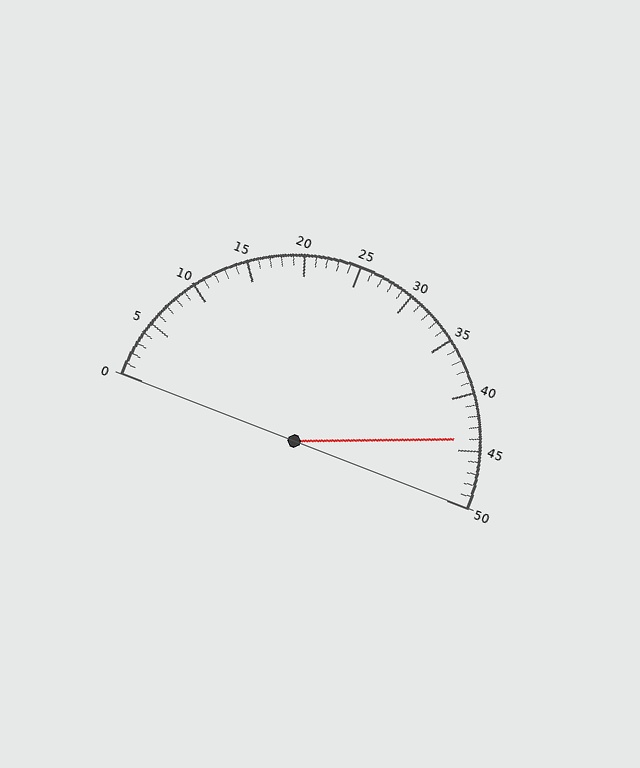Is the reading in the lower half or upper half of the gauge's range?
The reading is in the upper half of the range (0 to 50).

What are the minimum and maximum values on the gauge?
The gauge ranges from 0 to 50.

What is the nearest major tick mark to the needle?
The nearest major tick mark is 45.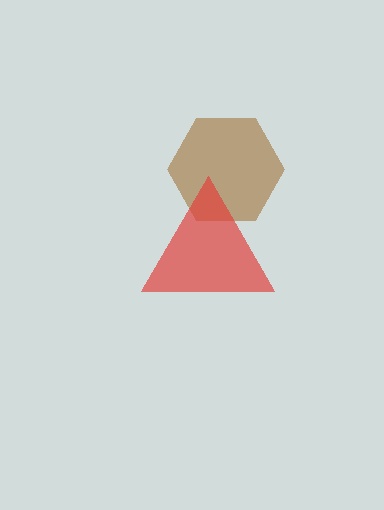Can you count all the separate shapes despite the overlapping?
Yes, there are 2 separate shapes.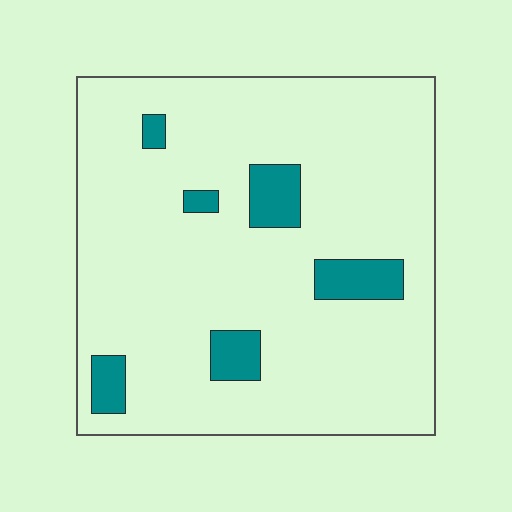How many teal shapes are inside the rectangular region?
6.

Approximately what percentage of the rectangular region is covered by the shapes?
Approximately 10%.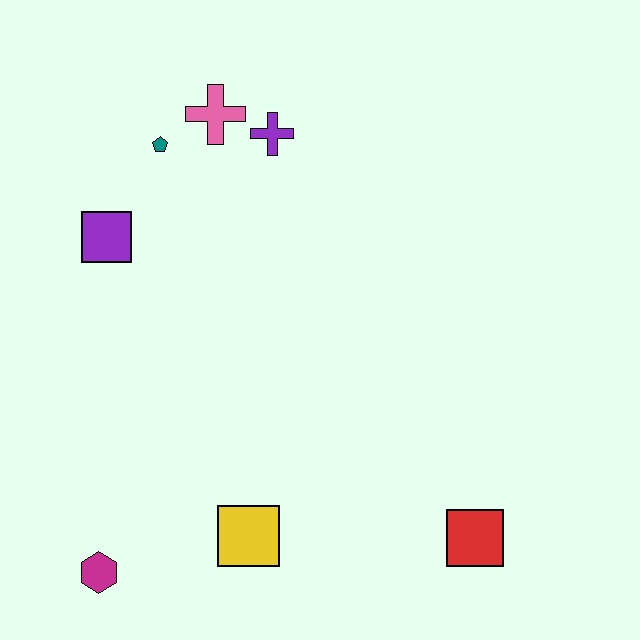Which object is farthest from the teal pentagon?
The red square is farthest from the teal pentagon.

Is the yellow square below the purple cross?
Yes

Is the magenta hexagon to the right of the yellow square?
No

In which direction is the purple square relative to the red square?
The purple square is to the left of the red square.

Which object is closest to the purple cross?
The pink cross is closest to the purple cross.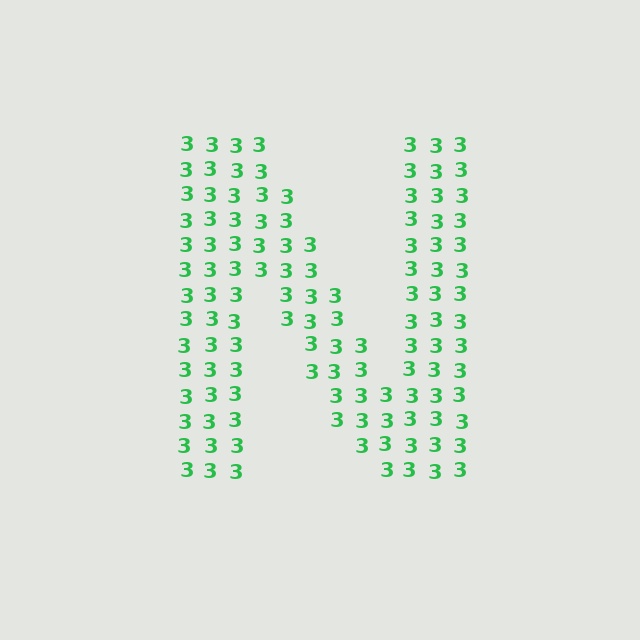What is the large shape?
The large shape is the letter N.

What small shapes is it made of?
It is made of small digit 3's.